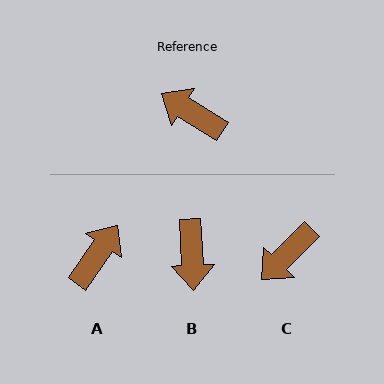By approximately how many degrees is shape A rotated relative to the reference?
Approximately 93 degrees clockwise.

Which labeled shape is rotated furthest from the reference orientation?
B, about 125 degrees away.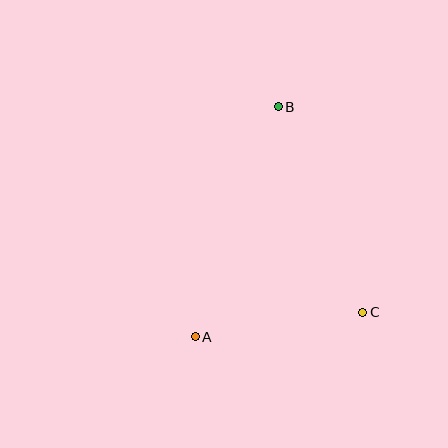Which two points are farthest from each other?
Points A and B are farthest from each other.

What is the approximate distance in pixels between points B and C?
The distance between B and C is approximately 222 pixels.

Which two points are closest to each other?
Points A and C are closest to each other.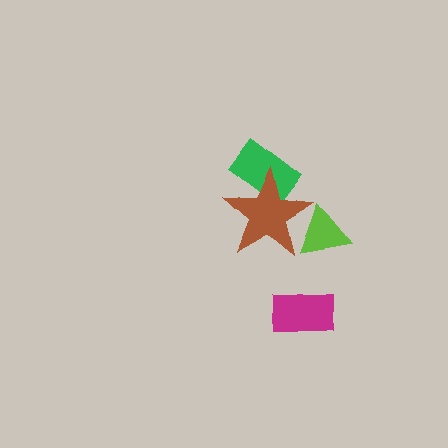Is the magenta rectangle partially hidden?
No, no other shape covers it.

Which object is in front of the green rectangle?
The brown star is in front of the green rectangle.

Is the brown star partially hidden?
Yes, it is partially covered by another shape.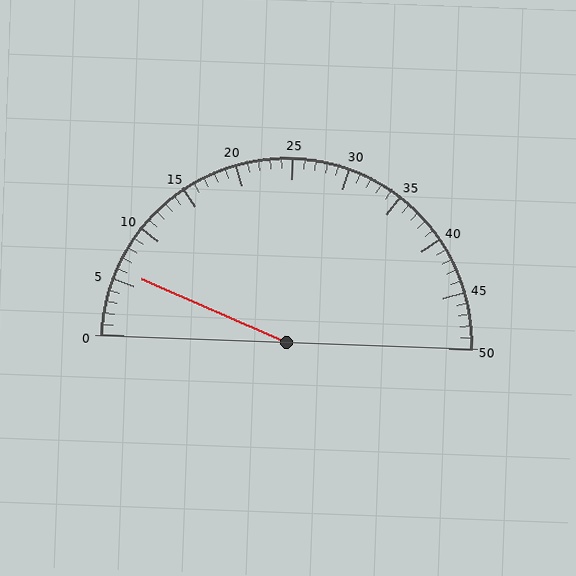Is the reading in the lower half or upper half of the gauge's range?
The reading is in the lower half of the range (0 to 50).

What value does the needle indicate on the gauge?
The needle indicates approximately 6.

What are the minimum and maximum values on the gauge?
The gauge ranges from 0 to 50.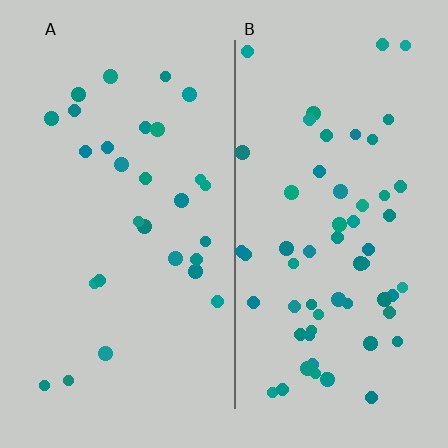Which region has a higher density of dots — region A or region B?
B (the right).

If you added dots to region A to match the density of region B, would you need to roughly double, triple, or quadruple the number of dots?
Approximately double.